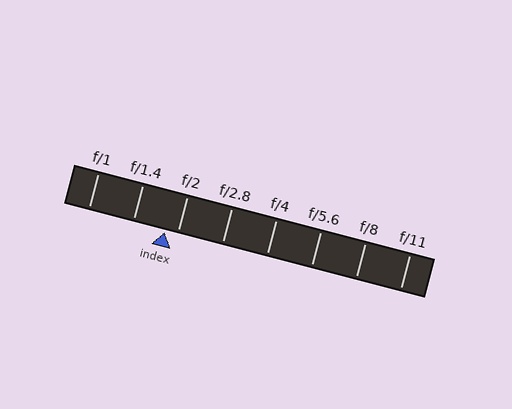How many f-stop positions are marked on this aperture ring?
There are 8 f-stop positions marked.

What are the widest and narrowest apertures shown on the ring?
The widest aperture shown is f/1 and the narrowest is f/11.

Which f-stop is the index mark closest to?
The index mark is closest to f/2.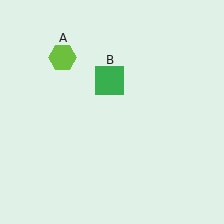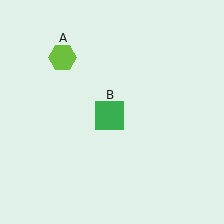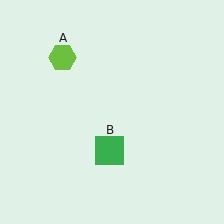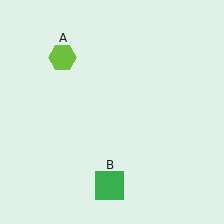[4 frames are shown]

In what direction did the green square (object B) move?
The green square (object B) moved down.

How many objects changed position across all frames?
1 object changed position: green square (object B).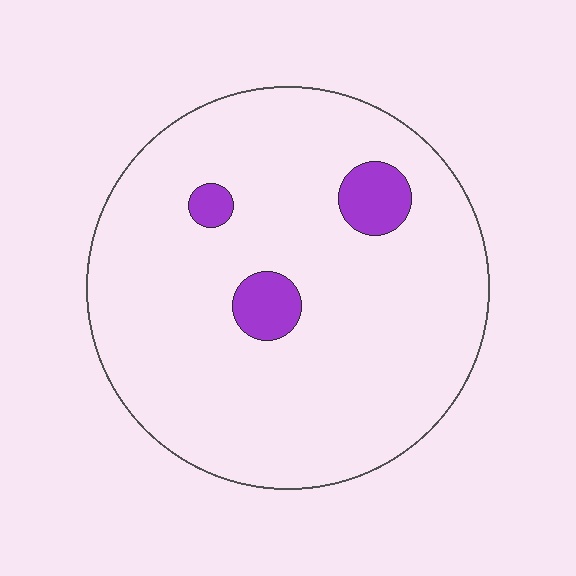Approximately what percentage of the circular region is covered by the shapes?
Approximately 10%.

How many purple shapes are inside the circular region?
3.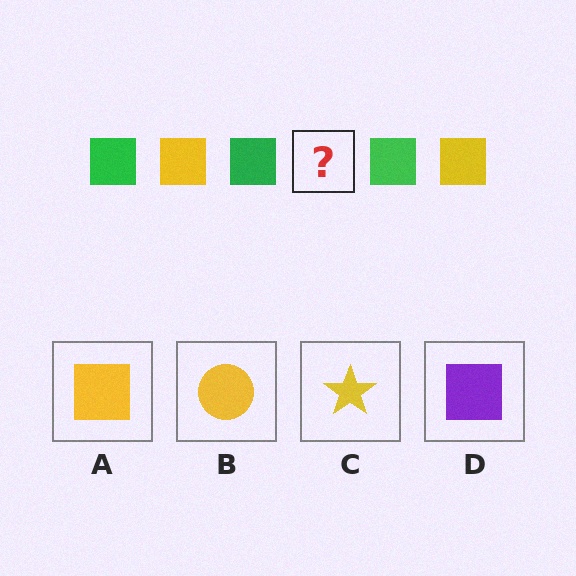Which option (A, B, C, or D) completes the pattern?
A.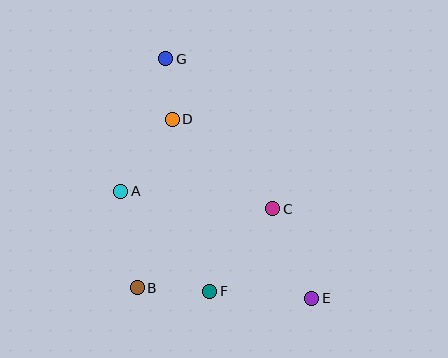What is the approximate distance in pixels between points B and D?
The distance between B and D is approximately 172 pixels.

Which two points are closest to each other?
Points D and G are closest to each other.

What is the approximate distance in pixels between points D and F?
The distance between D and F is approximately 176 pixels.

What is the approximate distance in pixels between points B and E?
The distance between B and E is approximately 175 pixels.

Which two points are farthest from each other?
Points E and G are farthest from each other.